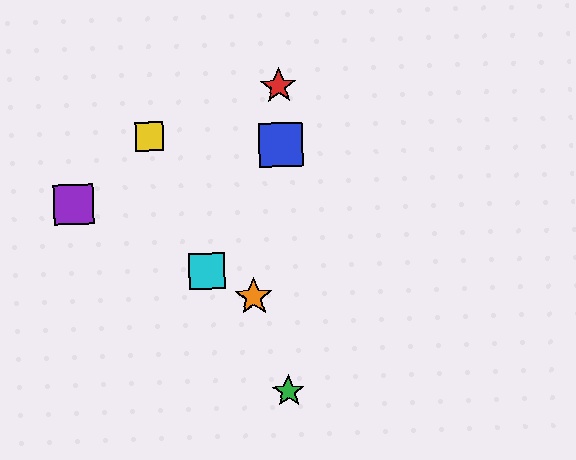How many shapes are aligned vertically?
3 shapes (the red star, the blue square, the green star) are aligned vertically.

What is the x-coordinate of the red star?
The red star is at x≈278.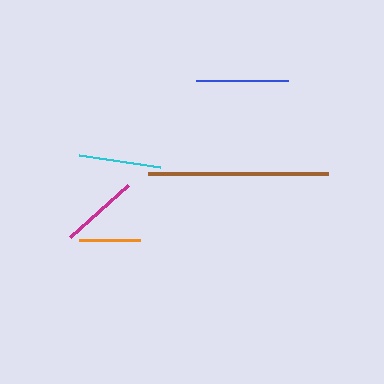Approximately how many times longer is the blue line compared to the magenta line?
The blue line is approximately 1.2 times the length of the magenta line.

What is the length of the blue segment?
The blue segment is approximately 92 pixels long.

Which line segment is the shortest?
The orange line is the shortest at approximately 61 pixels.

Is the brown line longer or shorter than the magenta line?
The brown line is longer than the magenta line.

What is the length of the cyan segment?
The cyan segment is approximately 82 pixels long.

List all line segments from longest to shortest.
From longest to shortest: brown, blue, cyan, magenta, orange.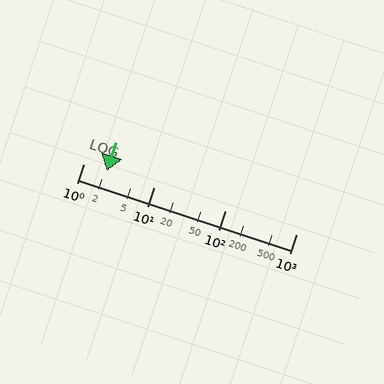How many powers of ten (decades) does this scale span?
The scale spans 3 decades, from 1 to 1000.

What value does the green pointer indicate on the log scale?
The pointer indicates approximately 2.1.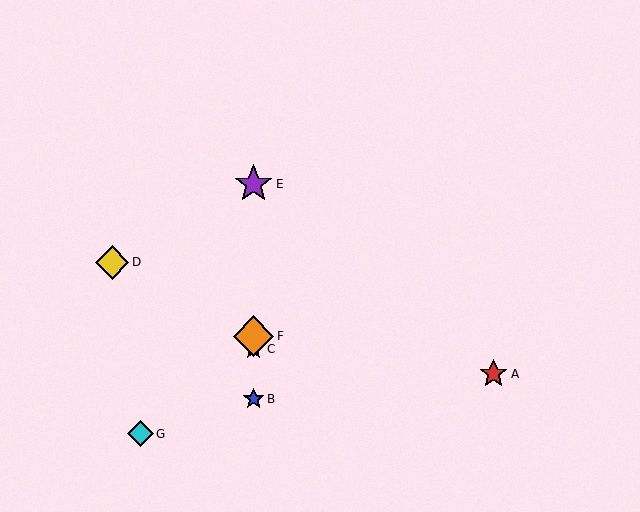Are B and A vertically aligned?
No, B is at x≈254 and A is at x≈494.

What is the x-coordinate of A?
Object A is at x≈494.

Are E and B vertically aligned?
Yes, both are at x≈254.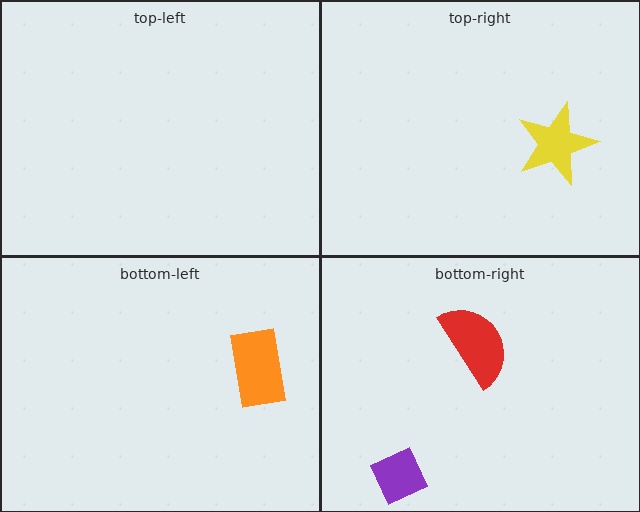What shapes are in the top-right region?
The yellow star.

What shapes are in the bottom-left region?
The orange rectangle.